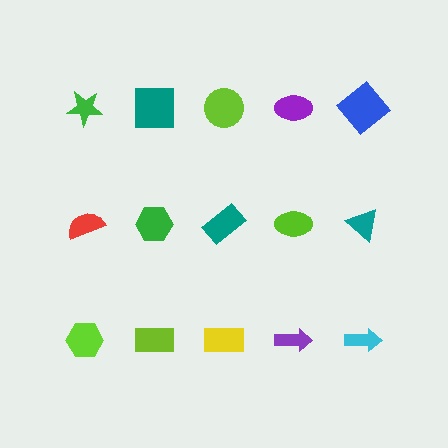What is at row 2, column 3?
A teal rectangle.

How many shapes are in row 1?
5 shapes.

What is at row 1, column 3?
A lime circle.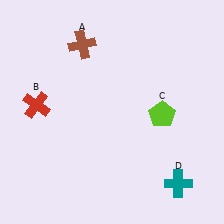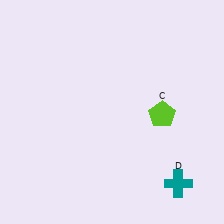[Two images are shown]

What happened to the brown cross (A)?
The brown cross (A) was removed in Image 2. It was in the top-left area of Image 1.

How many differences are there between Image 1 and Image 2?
There are 2 differences between the two images.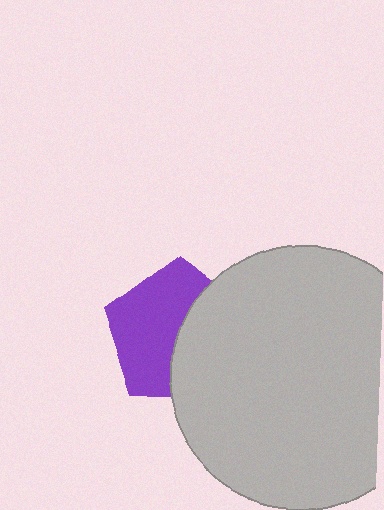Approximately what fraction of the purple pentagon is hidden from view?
Roughly 45% of the purple pentagon is hidden behind the light gray circle.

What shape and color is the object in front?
The object in front is a light gray circle.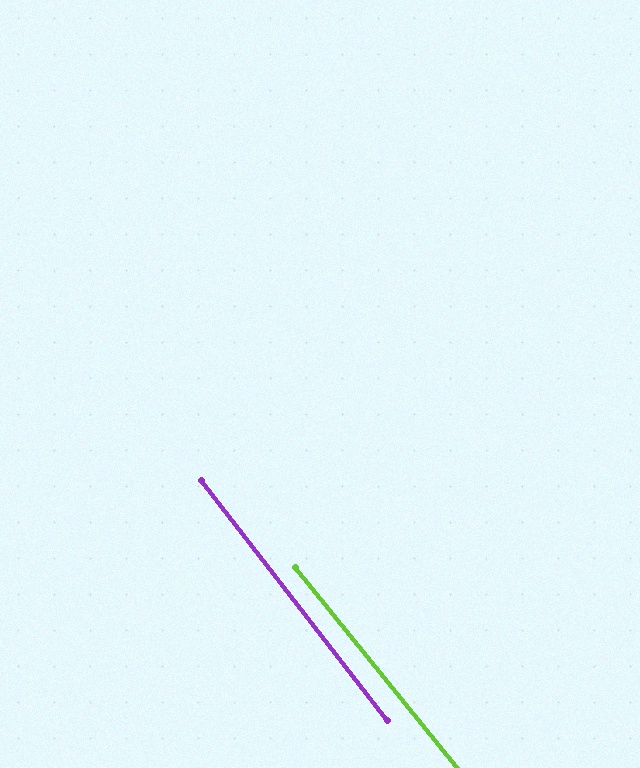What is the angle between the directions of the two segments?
Approximately 1 degree.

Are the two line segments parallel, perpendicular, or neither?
Parallel — their directions differ by only 1.2°.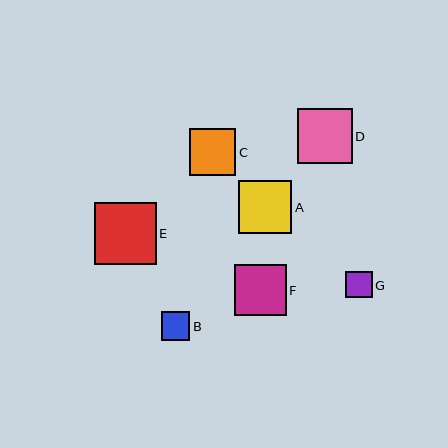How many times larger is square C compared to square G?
Square C is approximately 1.8 times the size of square G.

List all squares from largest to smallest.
From largest to smallest: E, D, A, F, C, B, G.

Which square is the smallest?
Square G is the smallest with a size of approximately 26 pixels.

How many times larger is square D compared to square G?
Square D is approximately 2.1 times the size of square G.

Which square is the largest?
Square E is the largest with a size of approximately 62 pixels.